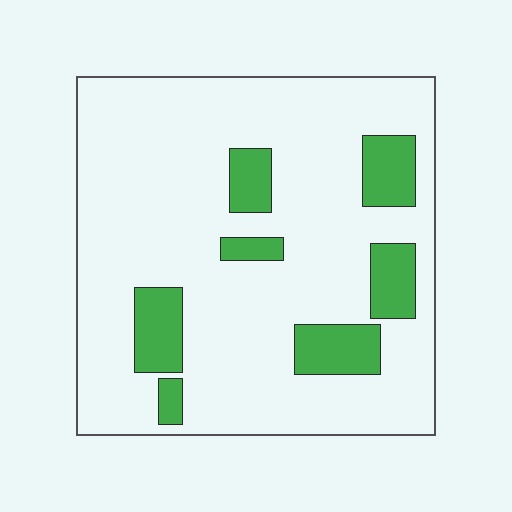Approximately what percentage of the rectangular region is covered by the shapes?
Approximately 15%.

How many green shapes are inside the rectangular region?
7.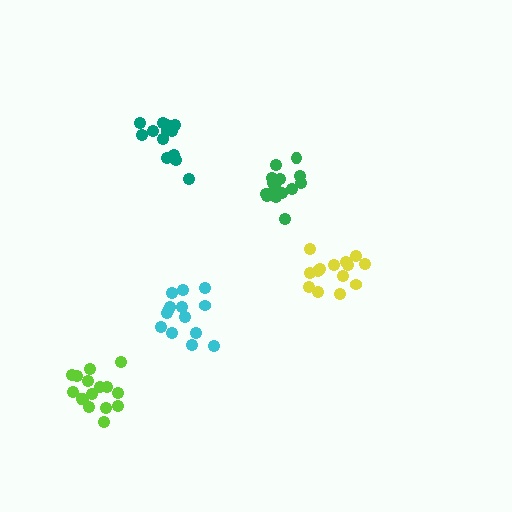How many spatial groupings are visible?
There are 5 spatial groupings.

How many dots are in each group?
Group 1: 14 dots, Group 2: 13 dots, Group 3: 16 dots, Group 4: 16 dots, Group 5: 14 dots (73 total).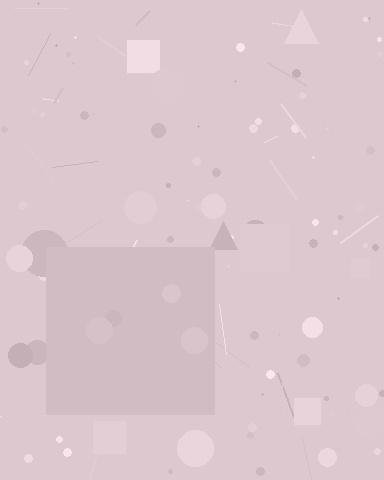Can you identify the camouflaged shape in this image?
The camouflaged shape is a square.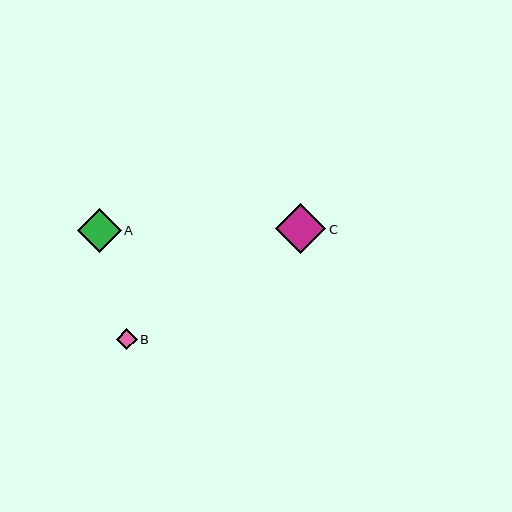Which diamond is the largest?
Diamond C is the largest with a size of approximately 50 pixels.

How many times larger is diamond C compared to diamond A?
Diamond C is approximately 1.2 times the size of diamond A.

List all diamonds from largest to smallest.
From largest to smallest: C, A, B.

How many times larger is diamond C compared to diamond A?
Diamond C is approximately 1.2 times the size of diamond A.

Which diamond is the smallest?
Diamond B is the smallest with a size of approximately 21 pixels.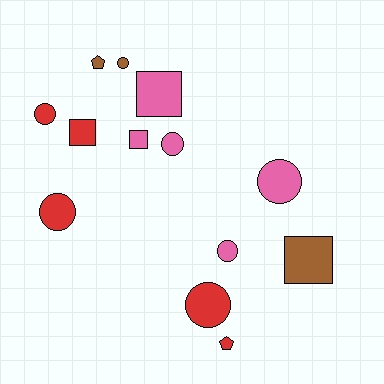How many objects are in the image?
There are 13 objects.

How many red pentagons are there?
There is 1 red pentagon.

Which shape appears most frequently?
Circle, with 7 objects.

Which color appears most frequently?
Pink, with 5 objects.